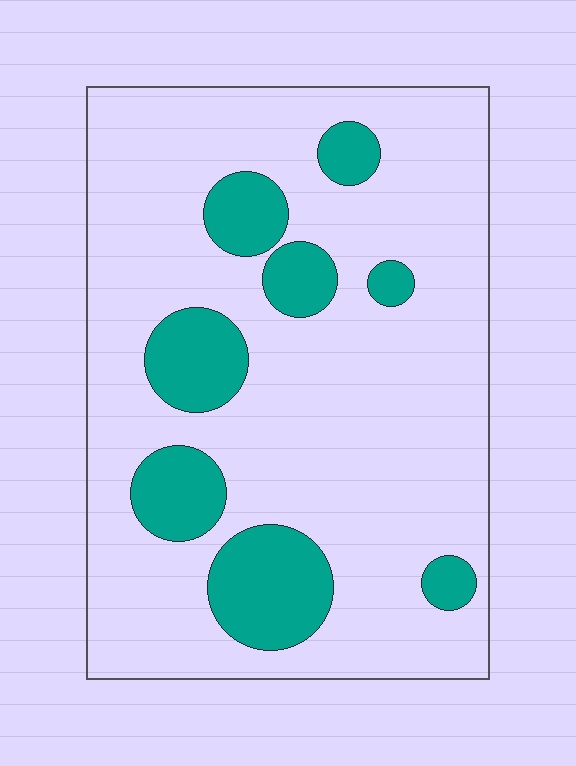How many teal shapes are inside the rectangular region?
8.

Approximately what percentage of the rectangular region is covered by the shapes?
Approximately 20%.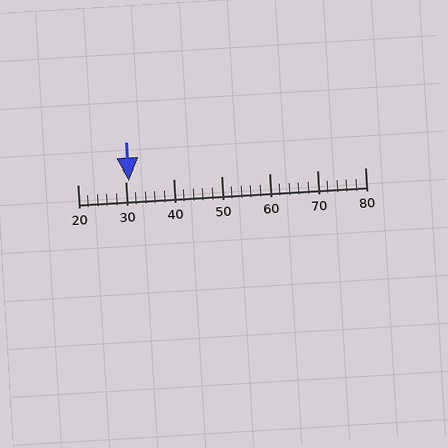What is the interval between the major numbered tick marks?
The major tick marks are spaced 10 units apart.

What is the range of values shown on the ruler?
The ruler shows values from 20 to 80.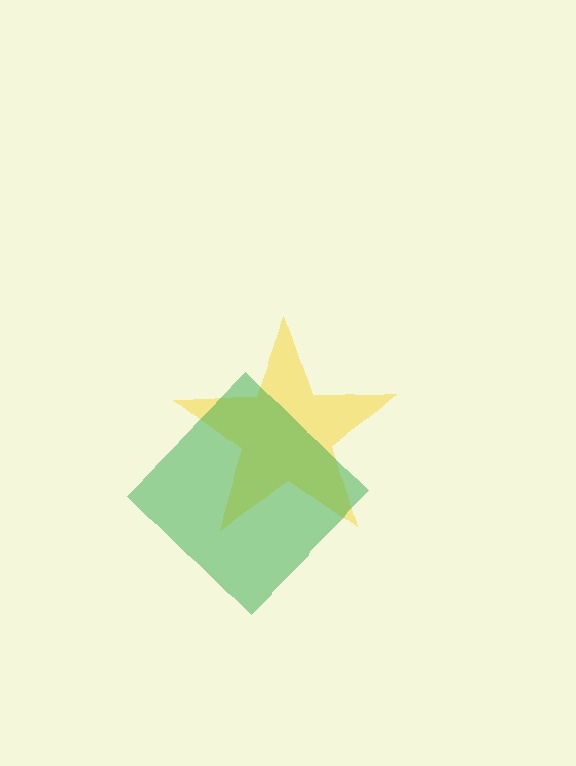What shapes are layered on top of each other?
The layered shapes are: a yellow star, a green diamond.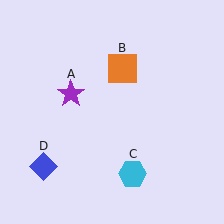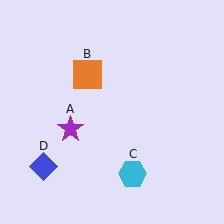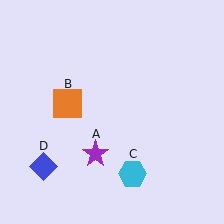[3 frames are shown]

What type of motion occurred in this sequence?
The purple star (object A), orange square (object B) rotated counterclockwise around the center of the scene.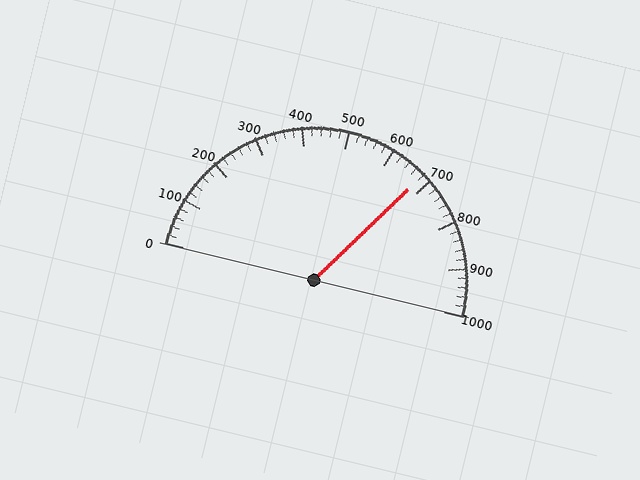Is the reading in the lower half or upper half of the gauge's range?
The reading is in the upper half of the range (0 to 1000).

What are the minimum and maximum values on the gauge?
The gauge ranges from 0 to 1000.